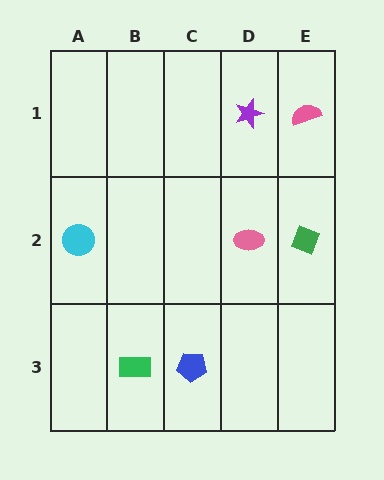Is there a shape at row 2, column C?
No, that cell is empty.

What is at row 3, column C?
A blue pentagon.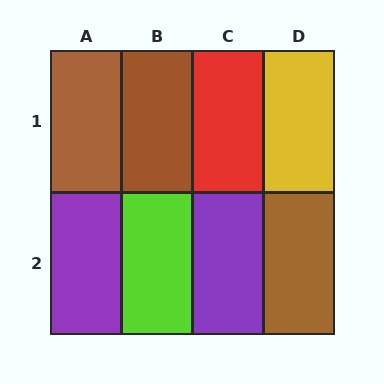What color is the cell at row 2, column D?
Brown.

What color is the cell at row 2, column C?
Purple.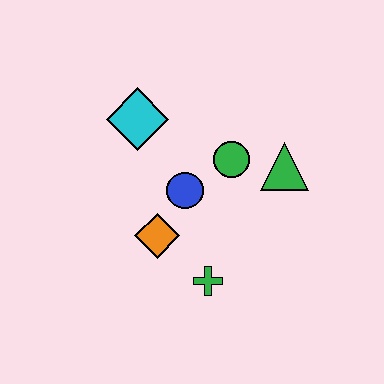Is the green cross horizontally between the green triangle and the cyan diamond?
Yes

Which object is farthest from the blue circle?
The green triangle is farthest from the blue circle.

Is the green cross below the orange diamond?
Yes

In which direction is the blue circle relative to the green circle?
The blue circle is to the left of the green circle.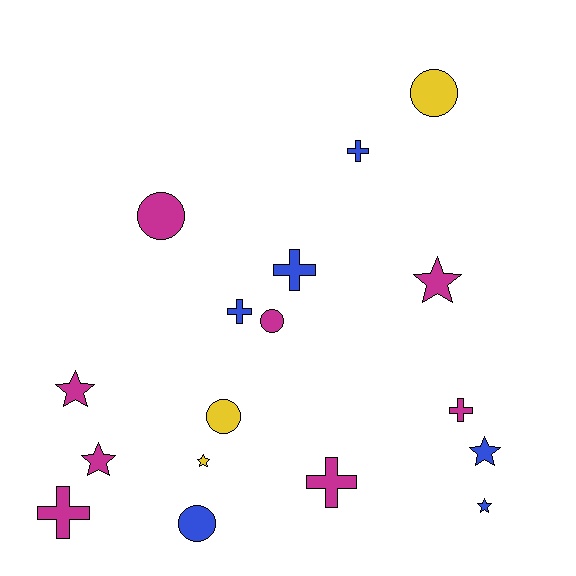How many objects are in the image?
There are 17 objects.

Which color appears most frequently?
Magenta, with 8 objects.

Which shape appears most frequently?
Star, with 6 objects.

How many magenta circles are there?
There are 2 magenta circles.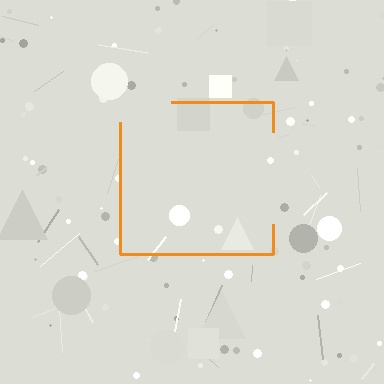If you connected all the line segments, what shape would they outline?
They would outline a square.